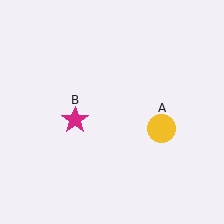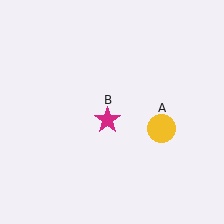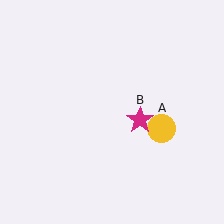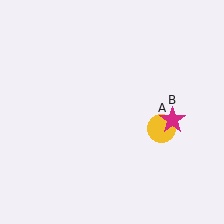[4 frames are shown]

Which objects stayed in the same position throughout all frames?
Yellow circle (object A) remained stationary.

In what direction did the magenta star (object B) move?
The magenta star (object B) moved right.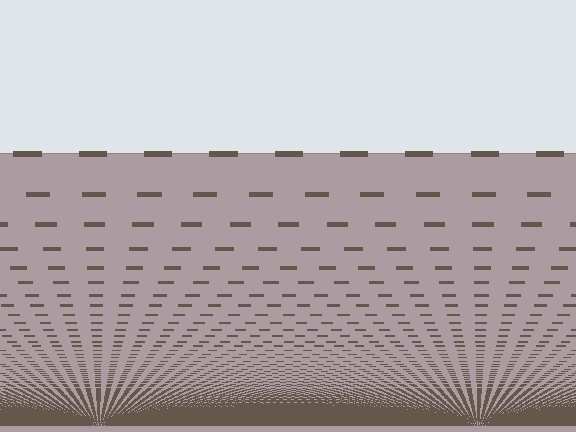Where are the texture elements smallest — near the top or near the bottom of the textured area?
Near the bottom.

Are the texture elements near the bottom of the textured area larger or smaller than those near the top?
Smaller. The gradient is inverted — elements near the bottom are smaller and denser.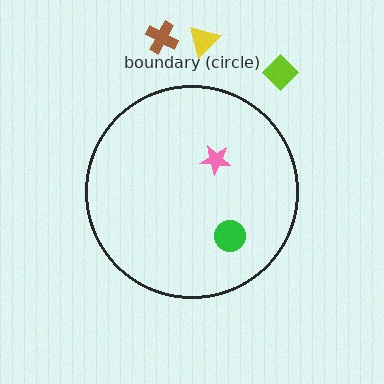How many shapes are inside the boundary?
2 inside, 3 outside.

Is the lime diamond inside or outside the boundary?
Outside.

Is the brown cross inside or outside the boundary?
Outside.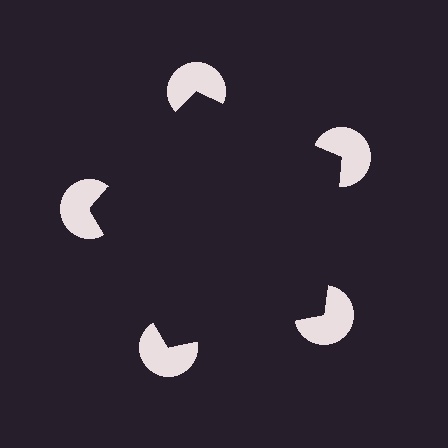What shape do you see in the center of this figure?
An illusory pentagon — its edges are inferred from the aligned wedge cuts in the pac-man discs, not physically drawn.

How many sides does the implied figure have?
5 sides.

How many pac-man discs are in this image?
There are 5 — one at each vertex of the illusory pentagon.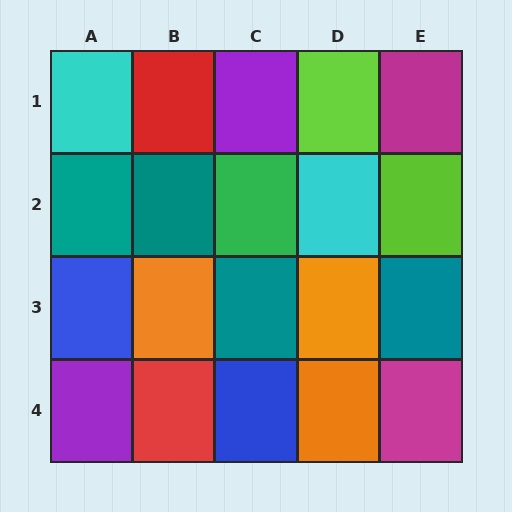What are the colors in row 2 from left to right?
Teal, teal, green, cyan, lime.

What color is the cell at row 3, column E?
Teal.